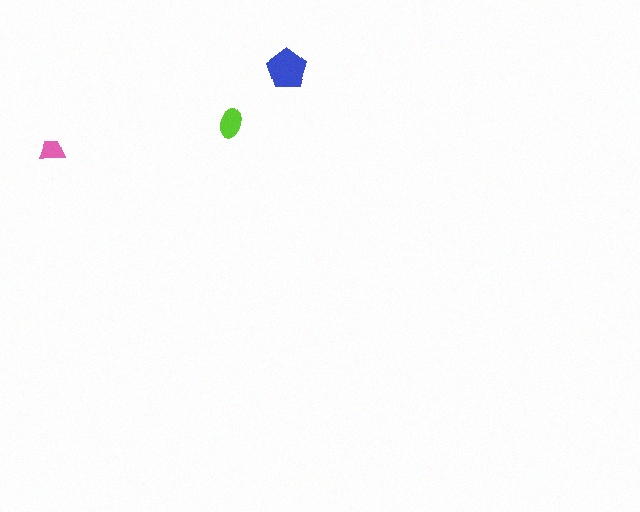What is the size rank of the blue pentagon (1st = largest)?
1st.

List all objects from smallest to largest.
The pink trapezoid, the lime ellipse, the blue pentagon.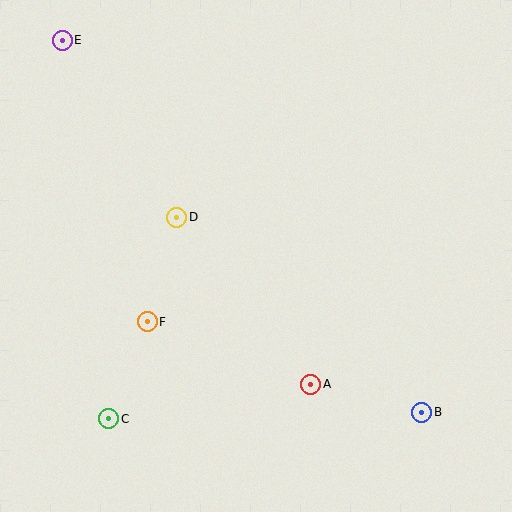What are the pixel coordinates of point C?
Point C is at (109, 419).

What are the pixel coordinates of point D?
Point D is at (177, 217).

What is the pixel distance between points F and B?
The distance between F and B is 289 pixels.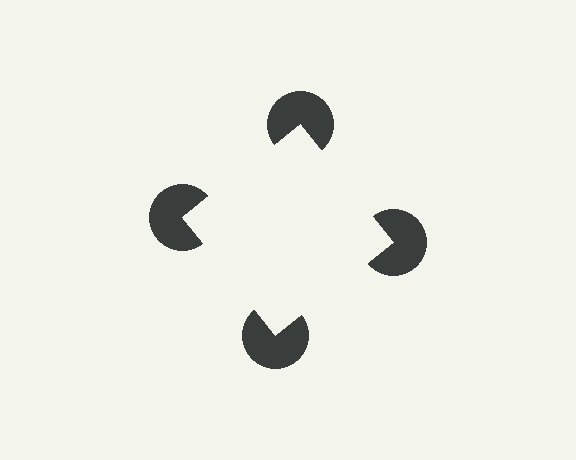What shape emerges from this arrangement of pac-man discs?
An illusory square — its edges are inferred from the aligned wedge cuts in the pac-man discs, not physically drawn.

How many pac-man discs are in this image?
There are 4 — one at each vertex of the illusory square.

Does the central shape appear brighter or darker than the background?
It typically appears slightly brighter than the background, even though no actual brightness change is drawn.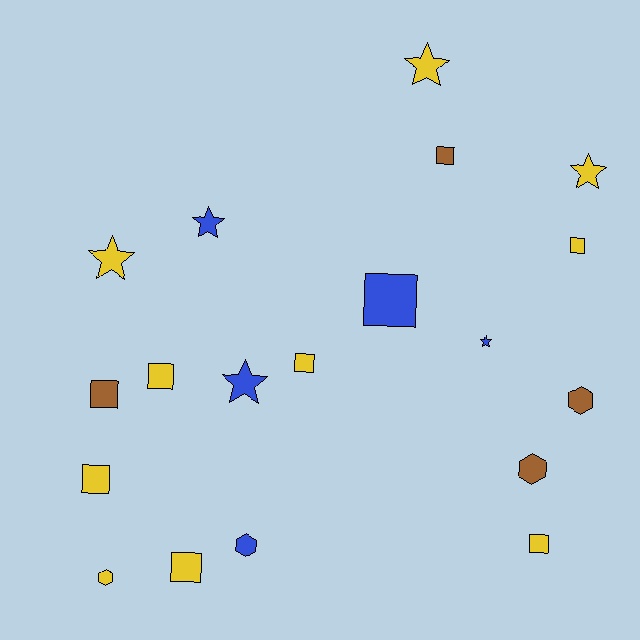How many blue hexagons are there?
There is 1 blue hexagon.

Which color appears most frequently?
Yellow, with 10 objects.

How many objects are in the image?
There are 19 objects.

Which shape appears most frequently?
Square, with 9 objects.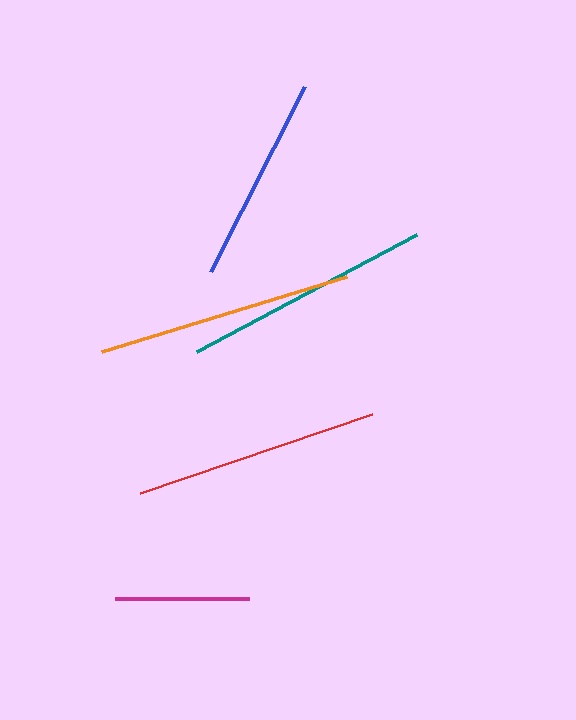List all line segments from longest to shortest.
From longest to shortest: orange, teal, red, blue, magenta.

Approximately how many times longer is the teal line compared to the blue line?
The teal line is approximately 1.2 times the length of the blue line.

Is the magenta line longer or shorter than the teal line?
The teal line is longer than the magenta line.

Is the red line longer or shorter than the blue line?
The red line is longer than the blue line.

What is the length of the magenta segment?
The magenta segment is approximately 135 pixels long.